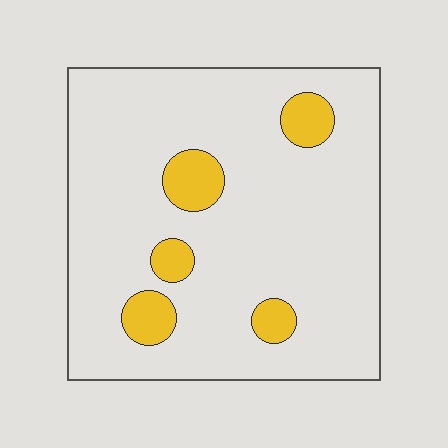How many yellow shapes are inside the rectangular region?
5.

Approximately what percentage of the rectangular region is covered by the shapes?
Approximately 10%.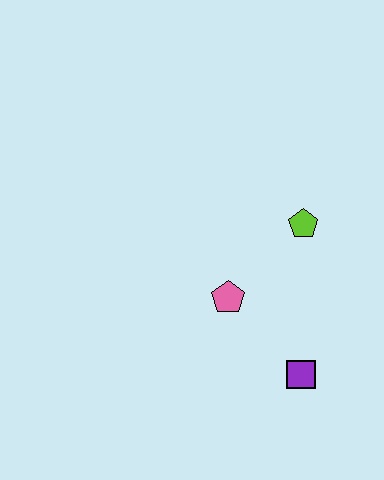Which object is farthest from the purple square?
The lime pentagon is farthest from the purple square.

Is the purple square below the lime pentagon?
Yes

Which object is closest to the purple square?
The pink pentagon is closest to the purple square.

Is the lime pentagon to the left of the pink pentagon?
No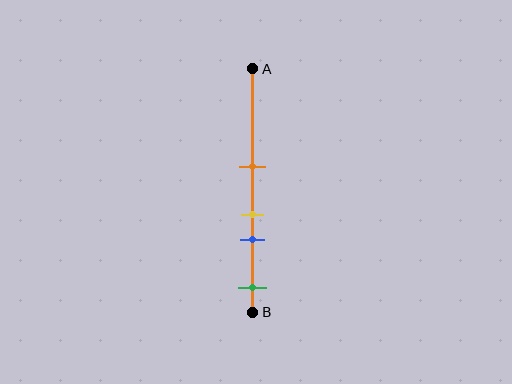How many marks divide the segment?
There are 4 marks dividing the segment.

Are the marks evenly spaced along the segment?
No, the marks are not evenly spaced.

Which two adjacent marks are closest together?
The yellow and blue marks are the closest adjacent pair.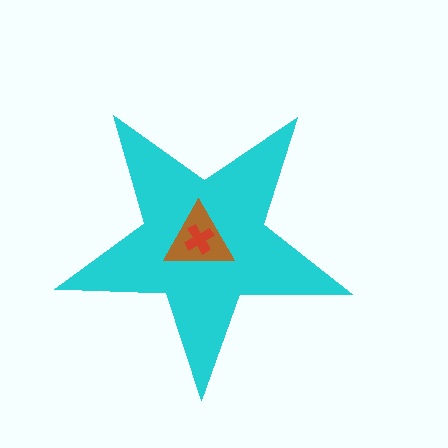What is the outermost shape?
The cyan star.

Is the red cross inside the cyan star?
Yes.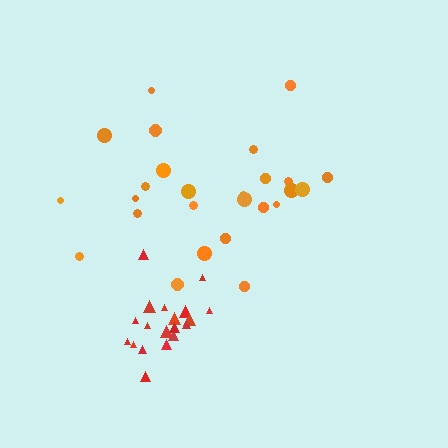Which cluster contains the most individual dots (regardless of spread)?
Orange (26).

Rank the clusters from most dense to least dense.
red, orange.